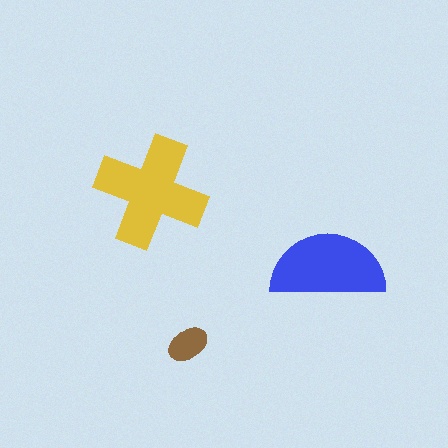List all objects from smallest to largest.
The brown ellipse, the blue semicircle, the yellow cross.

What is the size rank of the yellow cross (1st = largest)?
1st.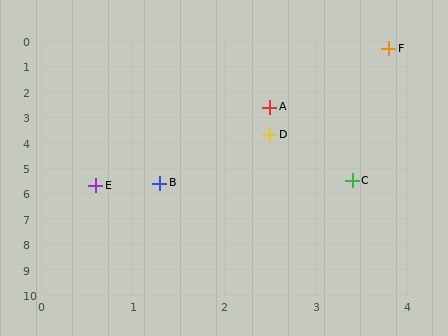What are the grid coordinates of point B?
Point B is at approximately (1.3, 5.6).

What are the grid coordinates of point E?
Point E is at approximately (0.6, 5.7).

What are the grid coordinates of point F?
Point F is at approximately (3.8, 0.3).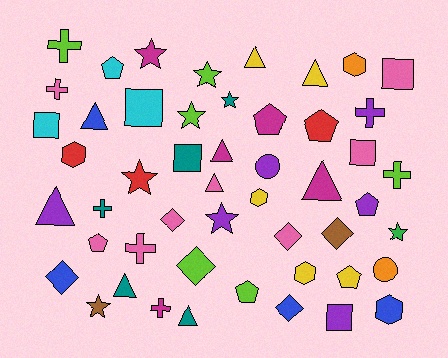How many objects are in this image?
There are 50 objects.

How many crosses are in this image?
There are 7 crosses.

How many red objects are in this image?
There are 3 red objects.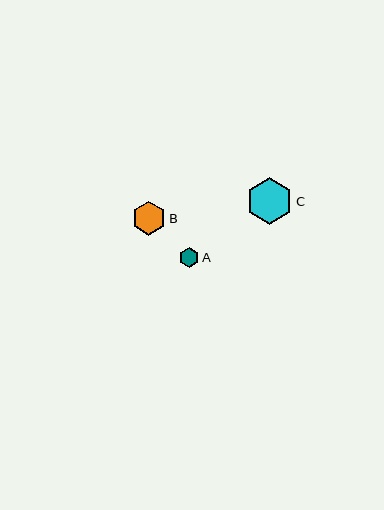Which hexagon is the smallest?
Hexagon A is the smallest with a size of approximately 20 pixels.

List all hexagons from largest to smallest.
From largest to smallest: C, B, A.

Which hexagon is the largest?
Hexagon C is the largest with a size of approximately 46 pixels.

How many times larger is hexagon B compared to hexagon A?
Hexagon B is approximately 1.7 times the size of hexagon A.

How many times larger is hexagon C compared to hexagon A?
Hexagon C is approximately 2.3 times the size of hexagon A.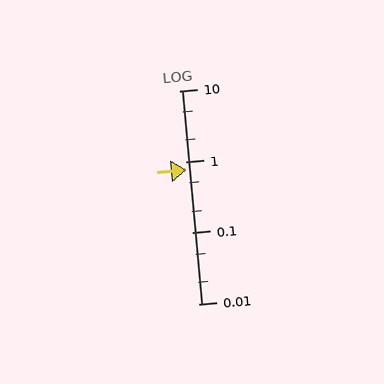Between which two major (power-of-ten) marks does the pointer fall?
The pointer is between 0.1 and 1.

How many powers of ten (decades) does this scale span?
The scale spans 3 decades, from 0.01 to 10.